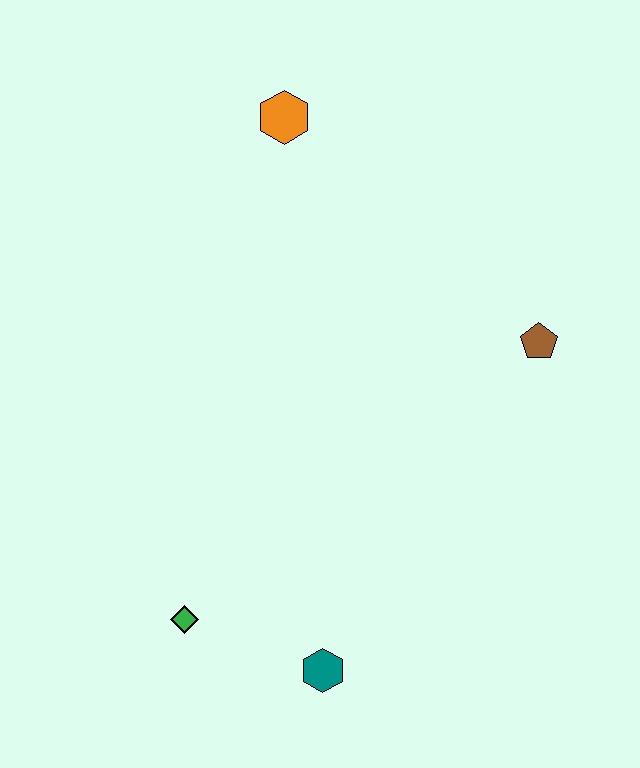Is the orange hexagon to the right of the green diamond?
Yes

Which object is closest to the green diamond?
The teal hexagon is closest to the green diamond.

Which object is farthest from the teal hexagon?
The orange hexagon is farthest from the teal hexagon.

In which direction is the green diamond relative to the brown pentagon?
The green diamond is to the left of the brown pentagon.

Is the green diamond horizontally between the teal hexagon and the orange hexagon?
No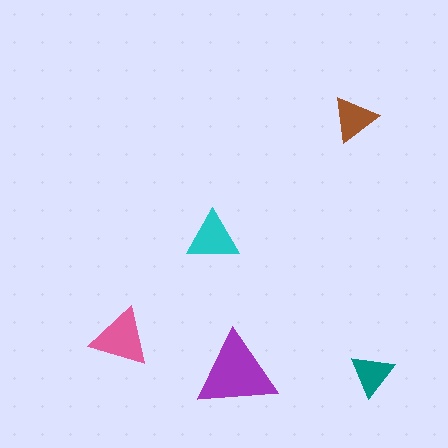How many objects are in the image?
There are 5 objects in the image.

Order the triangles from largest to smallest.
the purple one, the pink one, the cyan one, the brown one, the teal one.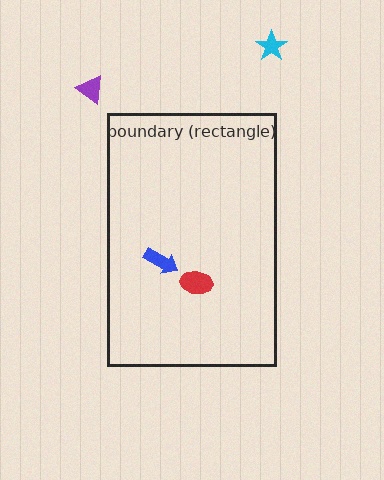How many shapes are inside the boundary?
2 inside, 2 outside.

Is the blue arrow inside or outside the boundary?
Inside.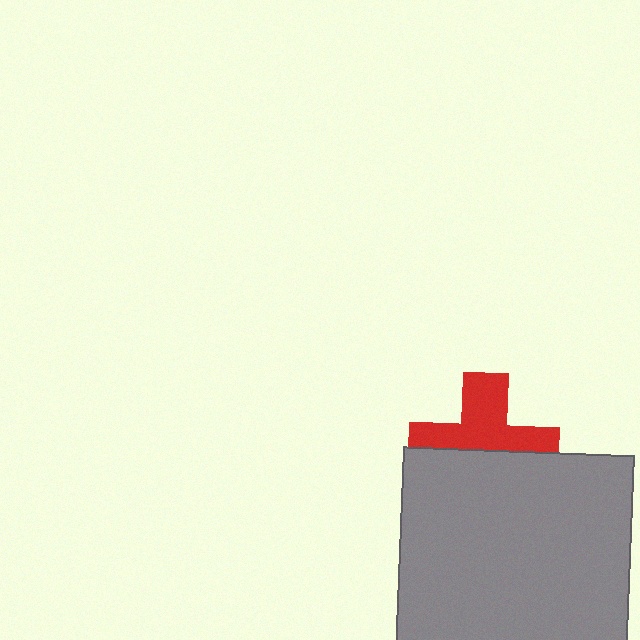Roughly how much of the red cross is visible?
About half of it is visible (roughly 54%).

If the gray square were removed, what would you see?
You would see the complete red cross.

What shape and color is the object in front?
The object in front is a gray square.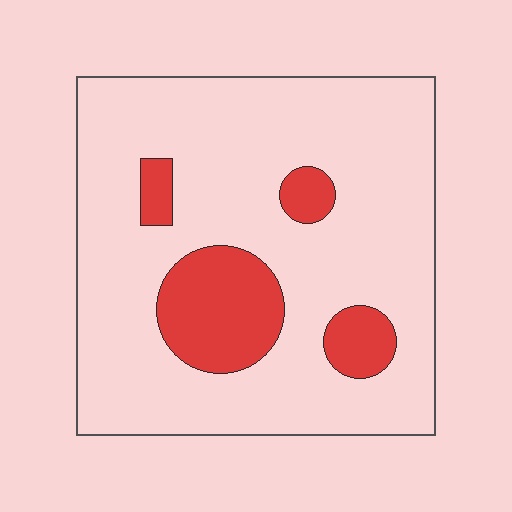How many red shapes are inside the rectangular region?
4.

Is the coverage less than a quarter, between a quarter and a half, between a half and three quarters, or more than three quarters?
Less than a quarter.